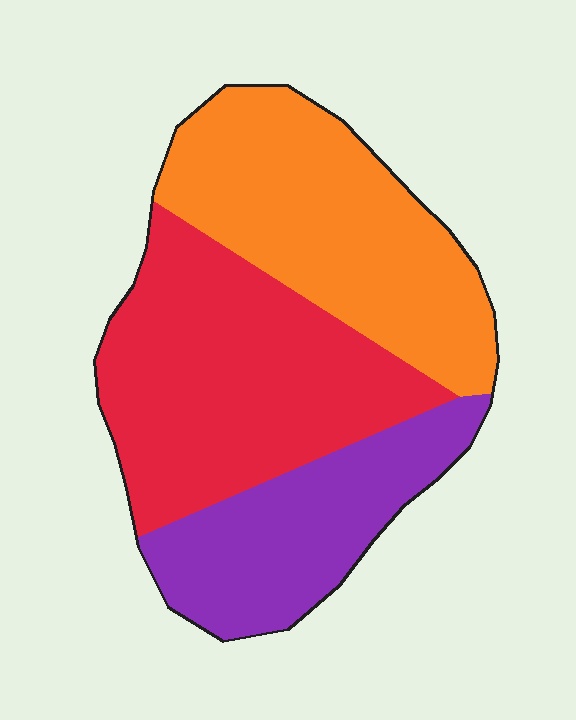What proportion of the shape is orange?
Orange takes up about three eighths (3/8) of the shape.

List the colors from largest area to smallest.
From largest to smallest: red, orange, purple.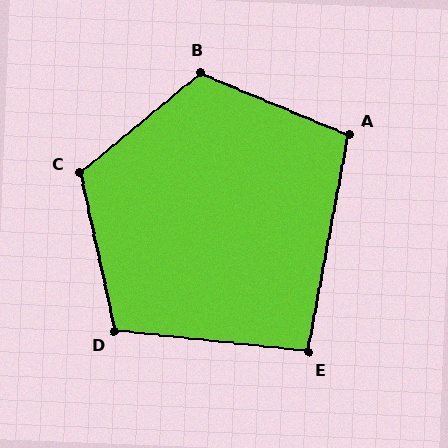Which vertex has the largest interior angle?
B, at approximately 118 degrees.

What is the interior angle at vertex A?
Approximately 102 degrees (obtuse).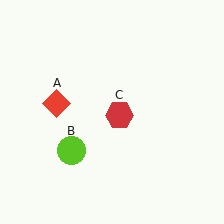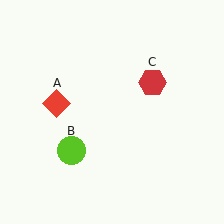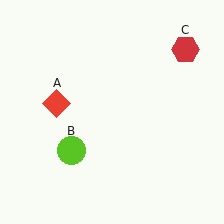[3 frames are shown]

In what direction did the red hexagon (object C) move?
The red hexagon (object C) moved up and to the right.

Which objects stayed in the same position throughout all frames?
Red diamond (object A) and lime circle (object B) remained stationary.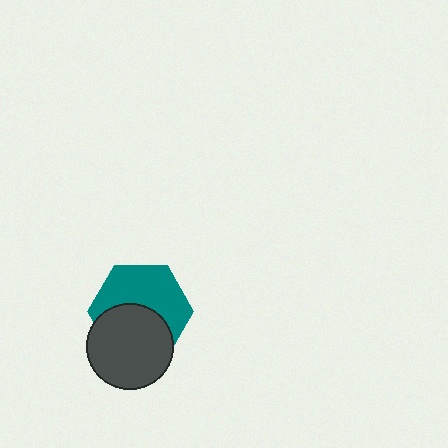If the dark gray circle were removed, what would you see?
You would see the complete teal hexagon.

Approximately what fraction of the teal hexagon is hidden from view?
Roughly 45% of the teal hexagon is hidden behind the dark gray circle.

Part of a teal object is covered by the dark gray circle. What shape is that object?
It is a hexagon.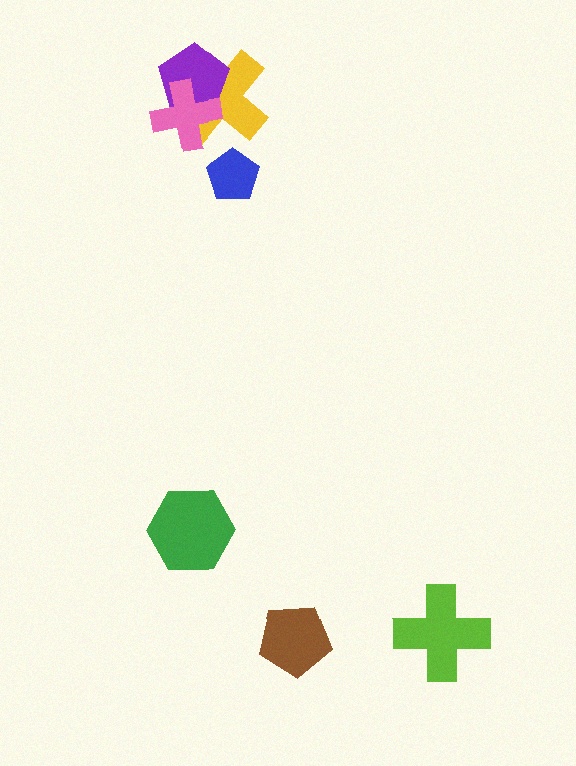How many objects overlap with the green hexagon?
0 objects overlap with the green hexagon.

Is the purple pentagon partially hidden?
Yes, it is partially covered by another shape.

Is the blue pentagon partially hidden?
No, no other shape covers it.